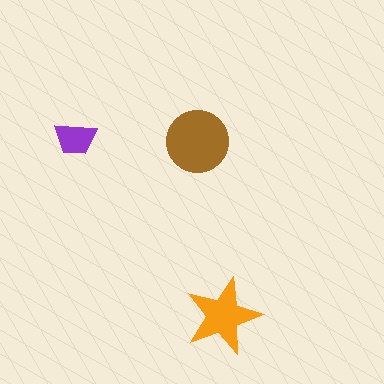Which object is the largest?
The brown circle.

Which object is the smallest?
The purple trapezoid.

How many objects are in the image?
There are 3 objects in the image.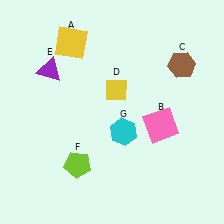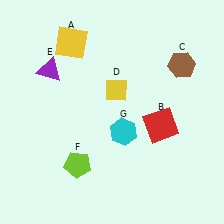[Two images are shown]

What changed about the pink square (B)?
In Image 1, B is pink. In Image 2, it changed to red.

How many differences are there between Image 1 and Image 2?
There is 1 difference between the two images.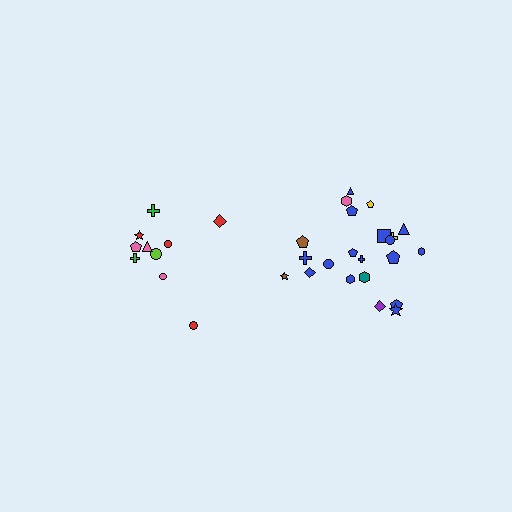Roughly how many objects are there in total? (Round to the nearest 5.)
Roughly 30 objects in total.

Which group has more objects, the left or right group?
The right group.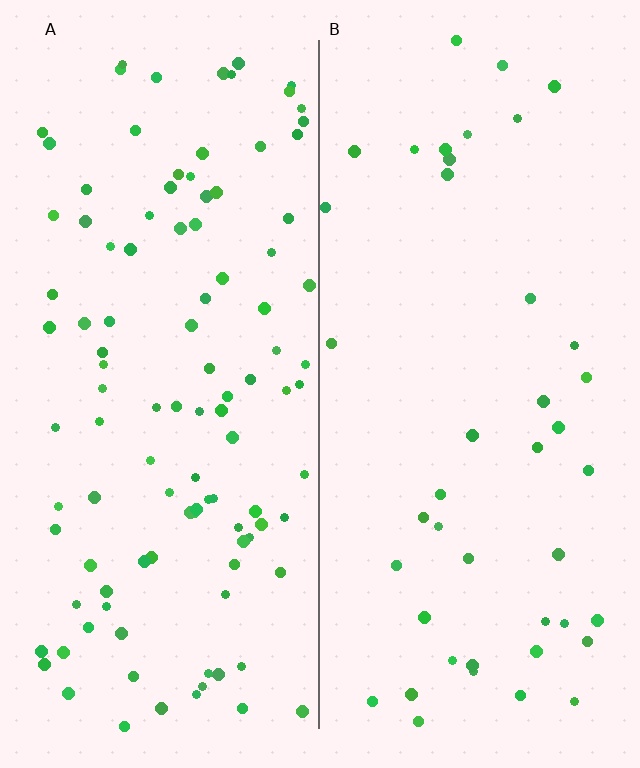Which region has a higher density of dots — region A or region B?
A (the left).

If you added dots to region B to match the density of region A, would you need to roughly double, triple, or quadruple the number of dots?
Approximately triple.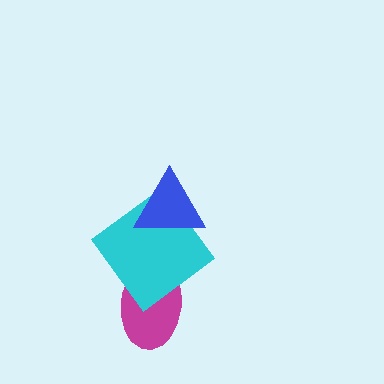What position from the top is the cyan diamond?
The cyan diamond is 2nd from the top.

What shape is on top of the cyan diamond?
The blue triangle is on top of the cyan diamond.